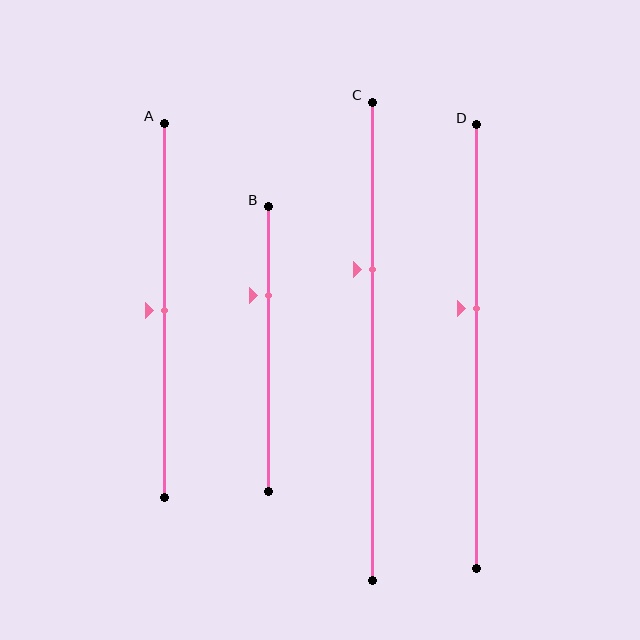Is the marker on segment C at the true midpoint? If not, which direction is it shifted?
No, the marker on segment C is shifted upward by about 15% of the segment length.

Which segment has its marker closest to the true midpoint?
Segment A has its marker closest to the true midpoint.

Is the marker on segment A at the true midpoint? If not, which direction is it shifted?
Yes, the marker on segment A is at the true midpoint.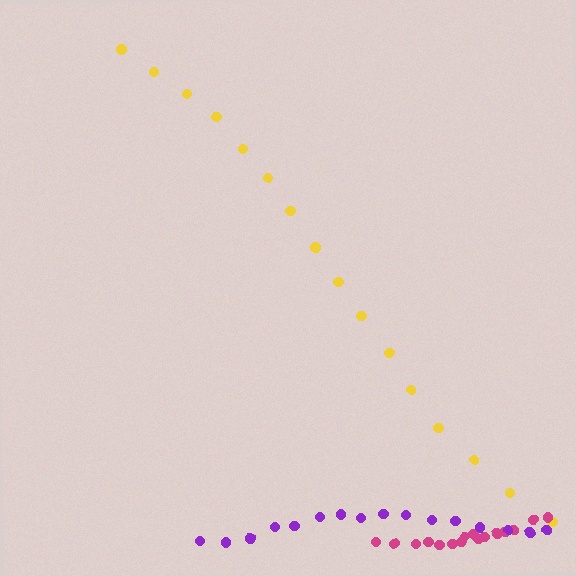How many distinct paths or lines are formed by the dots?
There are 3 distinct paths.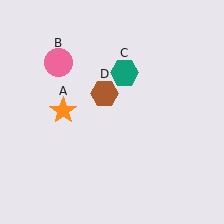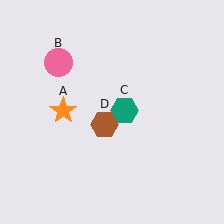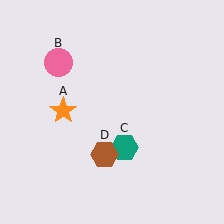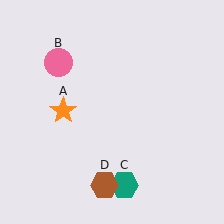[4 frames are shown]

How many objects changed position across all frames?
2 objects changed position: teal hexagon (object C), brown hexagon (object D).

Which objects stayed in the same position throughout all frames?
Orange star (object A) and pink circle (object B) remained stationary.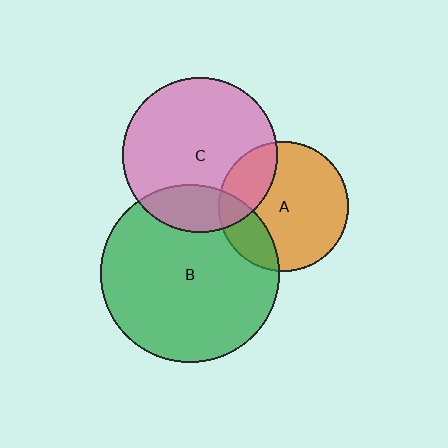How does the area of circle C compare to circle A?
Approximately 1.4 times.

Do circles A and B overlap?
Yes.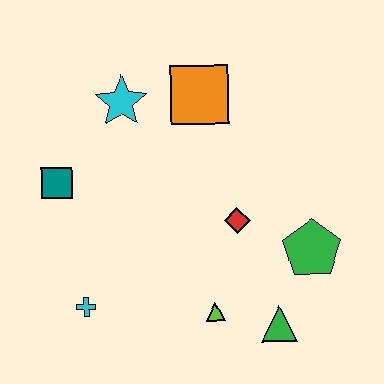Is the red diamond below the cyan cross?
No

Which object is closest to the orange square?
The cyan star is closest to the orange square.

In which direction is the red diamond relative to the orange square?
The red diamond is below the orange square.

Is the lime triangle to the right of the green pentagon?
No